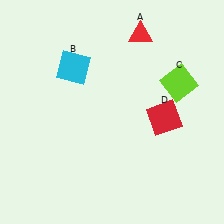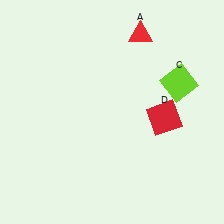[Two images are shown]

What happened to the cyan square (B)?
The cyan square (B) was removed in Image 2. It was in the top-left area of Image 1.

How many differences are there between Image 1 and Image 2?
There is 1 difference between the two images.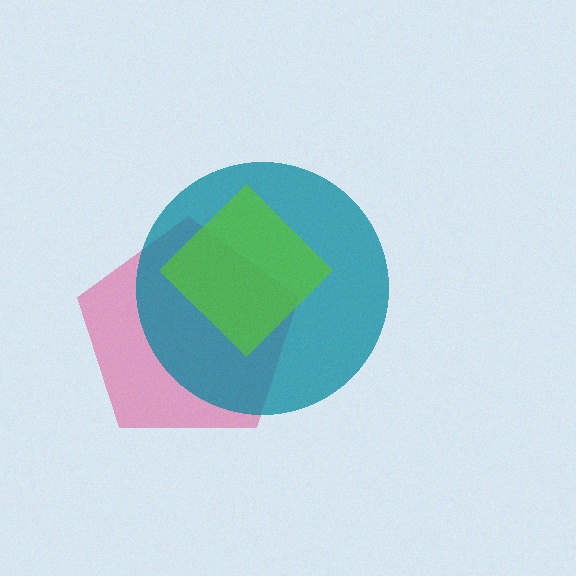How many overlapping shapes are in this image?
There are 3 overlapping shapes in the image.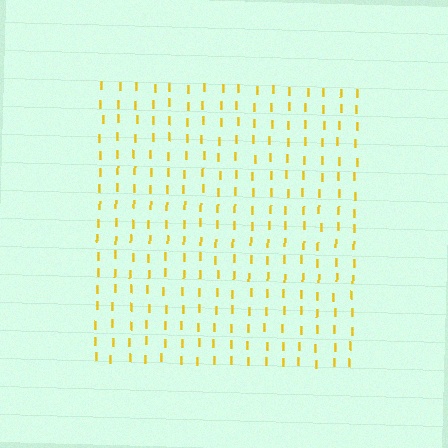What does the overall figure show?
The overall figure shows a square.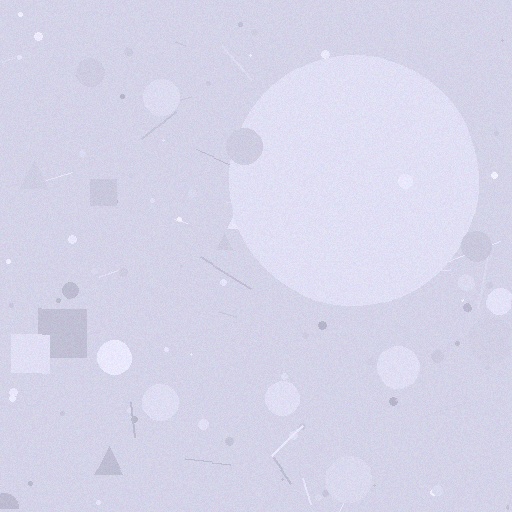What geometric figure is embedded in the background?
A circle is embedded in the background.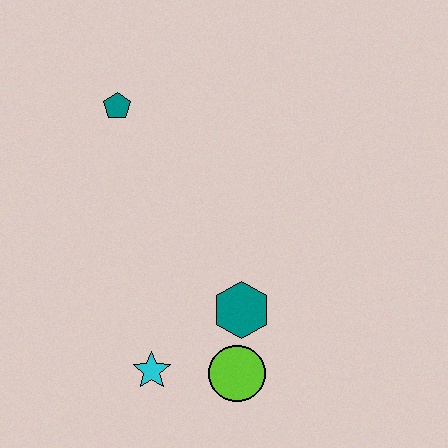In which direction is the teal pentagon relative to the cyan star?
The teal pentagon is above the cyan star.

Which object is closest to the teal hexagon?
The lime circle is closest to the teal hexagon.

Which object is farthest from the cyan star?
The teal pentagon is farthest from the cyan star.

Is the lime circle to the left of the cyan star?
No